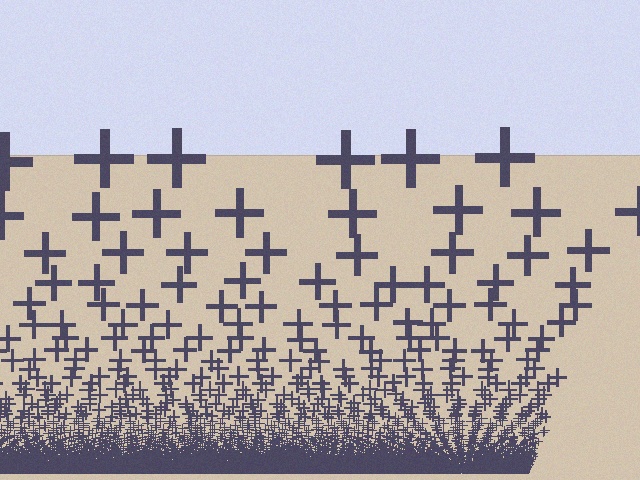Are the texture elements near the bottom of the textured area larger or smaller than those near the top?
Smaller. The gradient is inverted — elements near the bottom are smaller and denser.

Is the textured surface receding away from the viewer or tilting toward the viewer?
The surface appears to tilt toward the viewer. Texture elements get larger and sparser toward the top.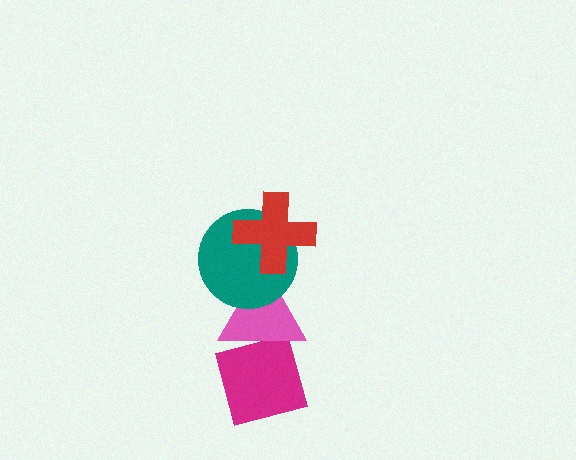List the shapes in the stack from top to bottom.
From top to bottom: the red cross, the teal circle, the pink triangle, the magenta diamond.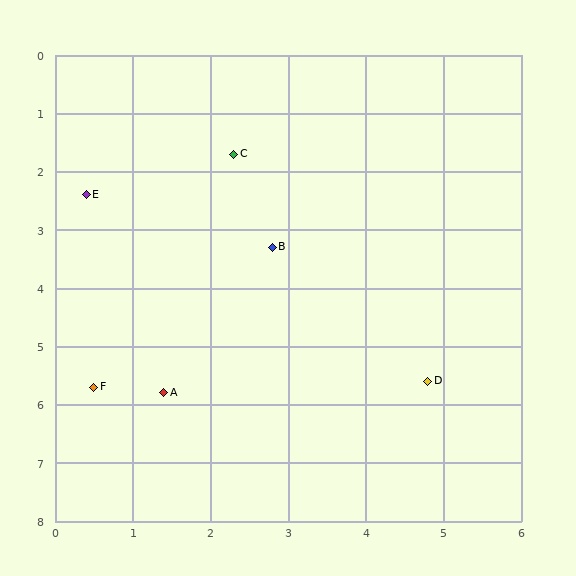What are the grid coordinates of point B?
Point B is at approximately (2.8, 3.3).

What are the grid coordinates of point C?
Point C is at approximately (2.3, 1.7).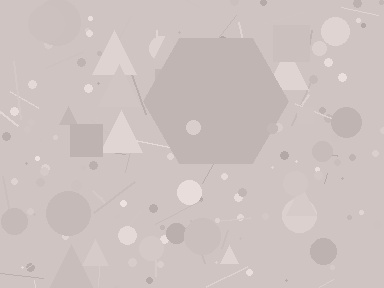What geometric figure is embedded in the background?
A hexagon is embedded in the background.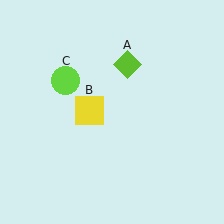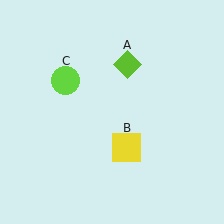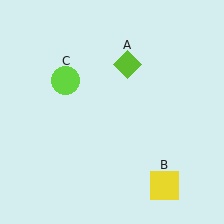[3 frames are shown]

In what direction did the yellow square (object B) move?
The yellow square (object B) moved down and to the right.